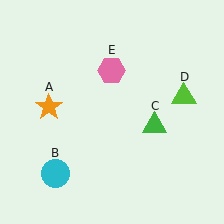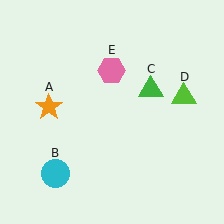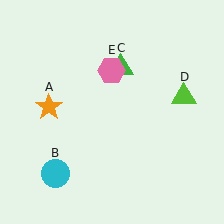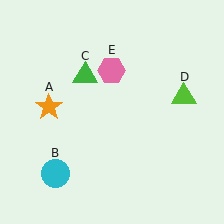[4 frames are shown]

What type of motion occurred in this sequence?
The green triangle (object C) rotated counterclockwise around the center of the scene.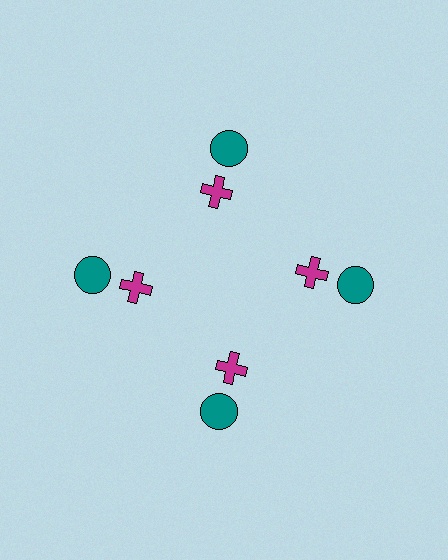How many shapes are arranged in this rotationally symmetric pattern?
There are 8 shapes, arranged in 4 groups of 2.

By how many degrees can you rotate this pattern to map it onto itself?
The pattern maps onto itself every 90 degrees of rotation.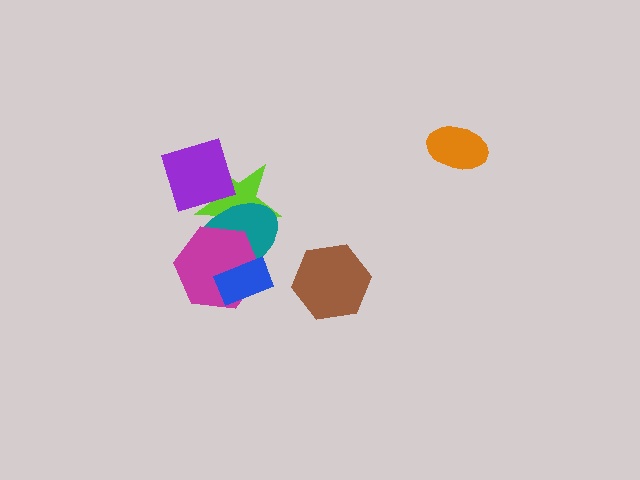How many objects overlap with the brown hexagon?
0 objects overlap with the brown hexagon.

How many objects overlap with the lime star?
3 objects overlap with the lime star.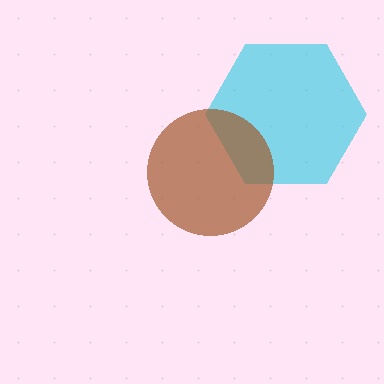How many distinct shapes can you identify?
There are 2 distinct shapes: a cyan hexagon, a brown circle.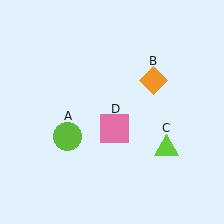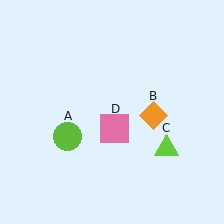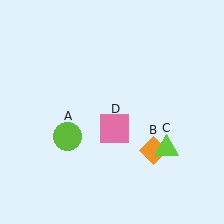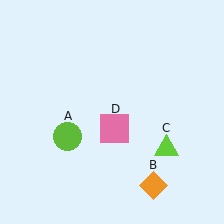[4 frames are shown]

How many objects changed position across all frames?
1 object changed position: orange diamond (object B).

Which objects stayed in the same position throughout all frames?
Lime circle (object A) and lime triangle (object C) and pink square (object D) remained stationary.